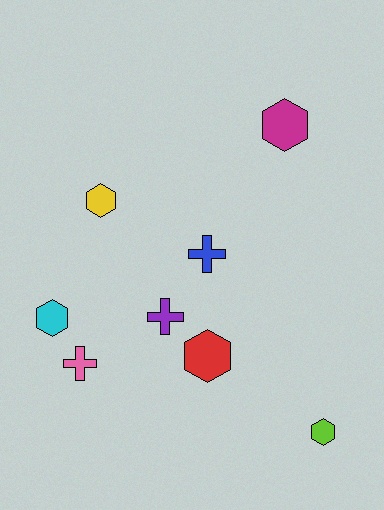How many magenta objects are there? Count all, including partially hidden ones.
There is 1 magenta object.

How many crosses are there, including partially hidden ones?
There are 3 crosses.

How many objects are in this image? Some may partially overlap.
There are 8 objects.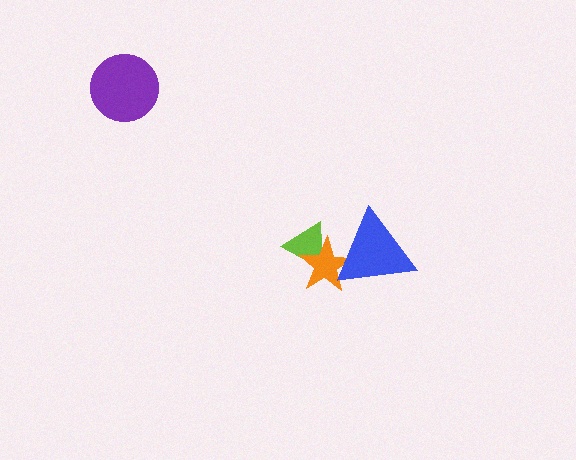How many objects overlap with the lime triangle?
1 object overlaps with the lime triangle.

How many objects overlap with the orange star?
2 objects overlap with the orange star.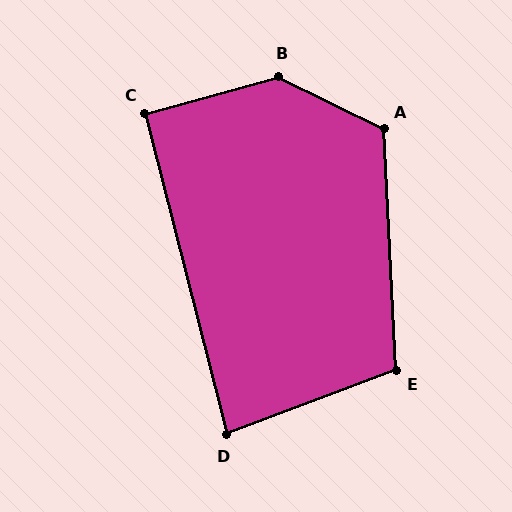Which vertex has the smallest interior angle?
D, at approximately 84 degrees.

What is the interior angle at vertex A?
Approximately 119 degrees (obtuse).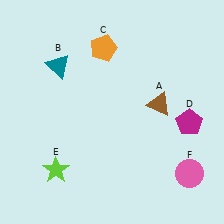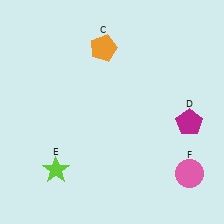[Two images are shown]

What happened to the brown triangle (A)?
The brown triangle (A) was removed in Image 2. It was in the top-right area of Image 1.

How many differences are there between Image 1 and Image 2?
There are 2 differences between the two images.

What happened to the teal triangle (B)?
The teal triangle (B) was removed in Image 2. It was in the top-left area of Image 1.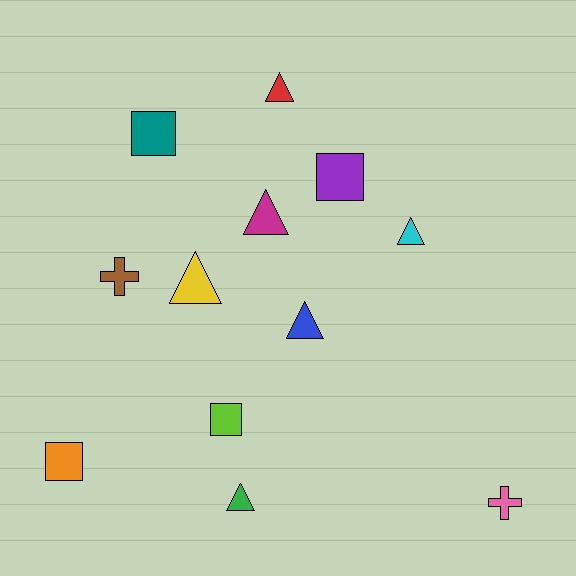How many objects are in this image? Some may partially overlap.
There are 12 objects.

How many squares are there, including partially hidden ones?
There are 4 squares.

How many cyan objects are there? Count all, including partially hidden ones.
There is 1 cyan object.